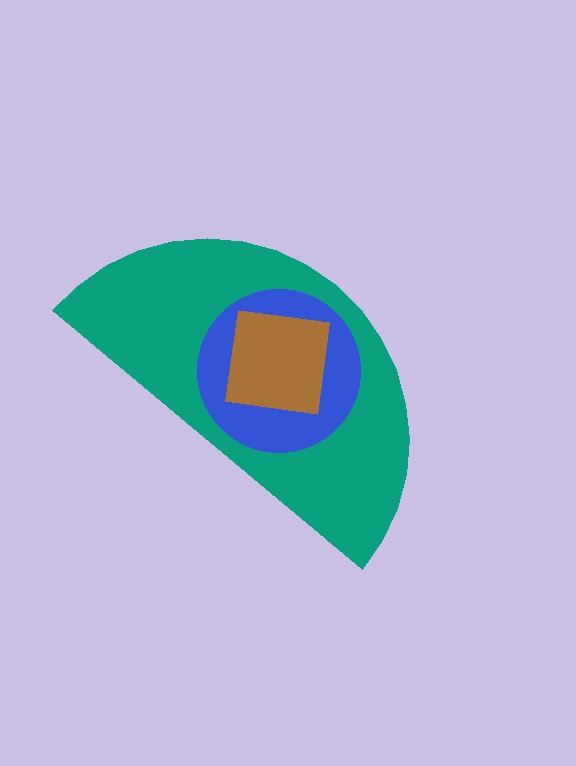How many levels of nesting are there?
3.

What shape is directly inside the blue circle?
The brown square.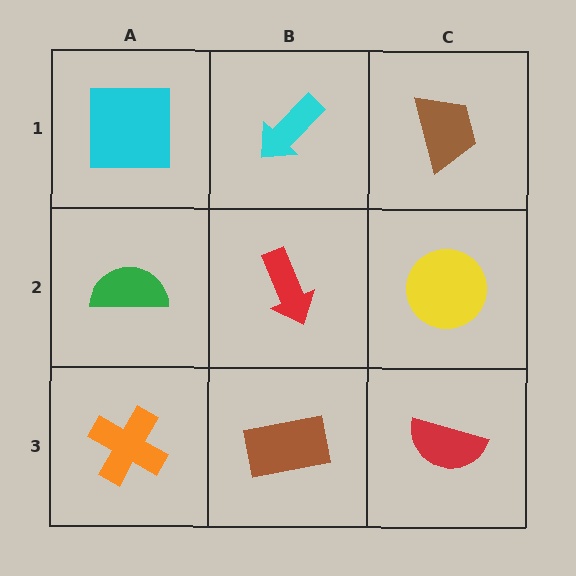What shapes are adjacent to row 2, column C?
A brown trapezoid (row 1, column C), a red semicircle (row 3, column C), a red arrow (row 2, column B).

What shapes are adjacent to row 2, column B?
A cyan arrow (row 1, column B), a brown rectangle (row 3, column B), a green semicircle (row 2, column A), a yellow circle (row 2, column C).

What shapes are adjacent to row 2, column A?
A cyan square (row 1, column A), an orange cross (row 3, column A), a red arrow (row 2, column B).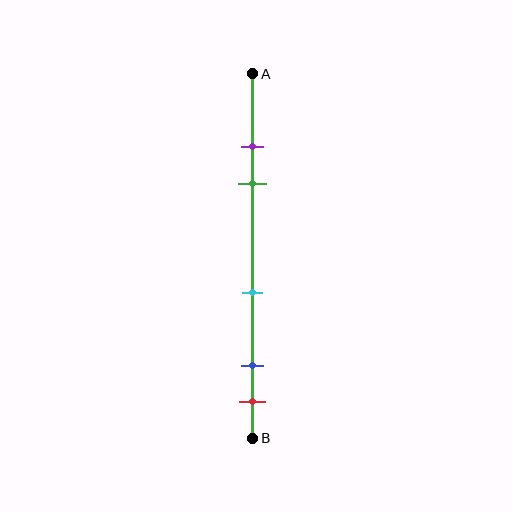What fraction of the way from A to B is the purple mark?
The purple mark is approximately 20% (0.2) of the way from A to B.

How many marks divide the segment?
There are 5 marks dividing the segment.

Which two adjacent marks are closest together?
The purple and green marks are the closest adjacent pair.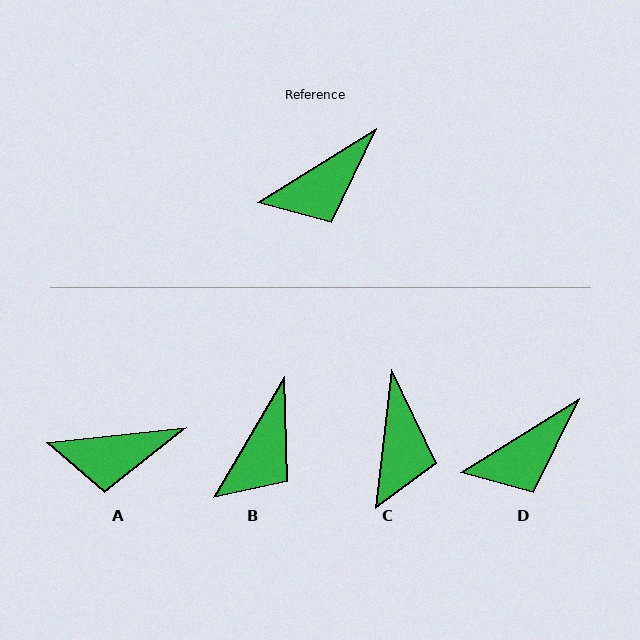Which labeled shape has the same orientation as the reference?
D.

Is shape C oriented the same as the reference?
No, it is off by about 52 degrees.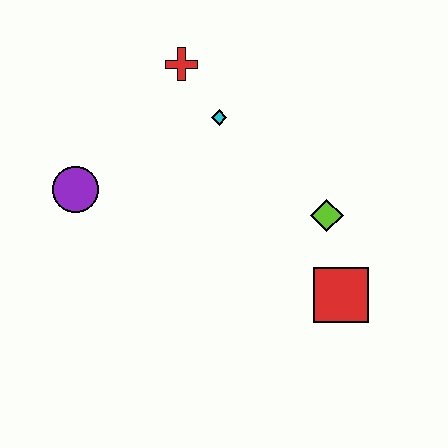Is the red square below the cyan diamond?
Yes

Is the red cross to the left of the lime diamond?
Yes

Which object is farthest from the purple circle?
The red square is farthest from the purple circle.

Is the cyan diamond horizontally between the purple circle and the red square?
Yes